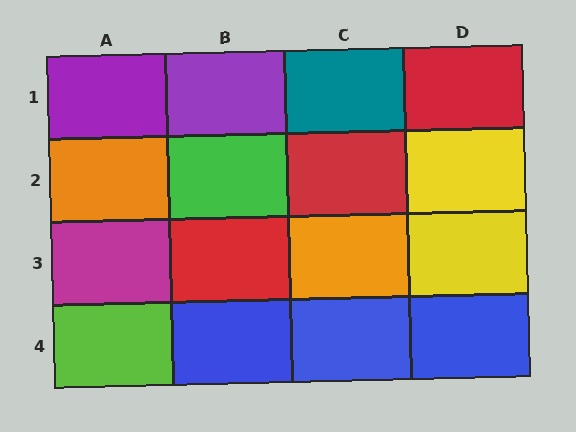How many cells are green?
1 cell is green.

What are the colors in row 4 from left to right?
Lime, blue, blue, blue.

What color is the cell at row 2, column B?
Green.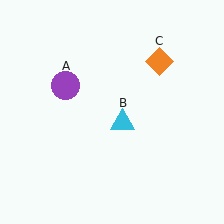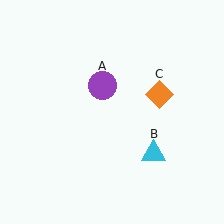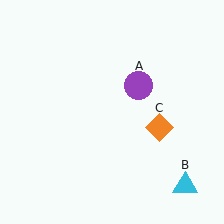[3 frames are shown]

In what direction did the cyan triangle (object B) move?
The cyan triangle (object B) moved down and to the right.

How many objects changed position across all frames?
3 objects changed position: purple circle (object A), cyan triangle (object B), orange diamond (object C).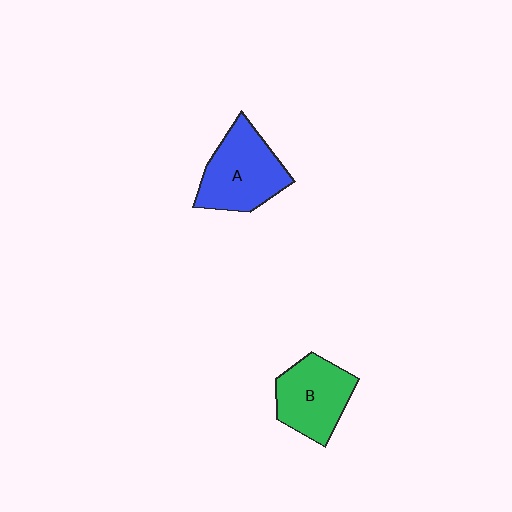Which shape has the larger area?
Shape A (blue).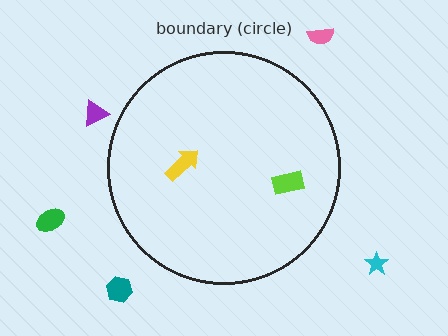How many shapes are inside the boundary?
2 inside, 5 outside.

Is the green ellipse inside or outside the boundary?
Outside.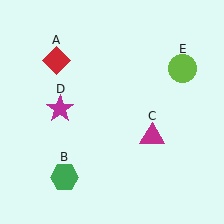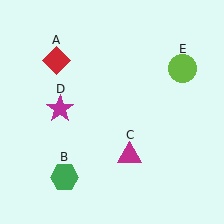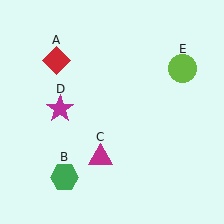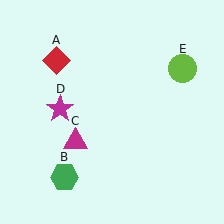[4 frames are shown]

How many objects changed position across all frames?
1 object changed position: magenta triangle (object C).